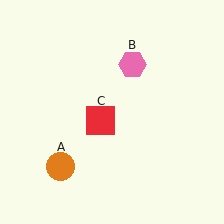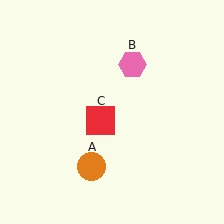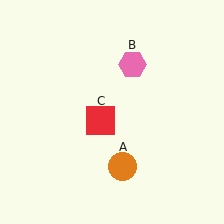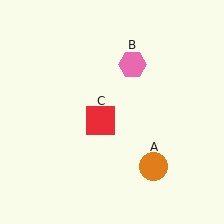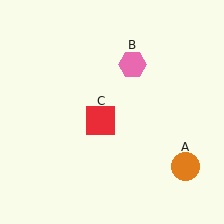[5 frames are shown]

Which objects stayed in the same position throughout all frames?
Pink hexagon (object B) and red square (object C) remained stationary.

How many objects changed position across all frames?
1 object changed position: orange circle (object A).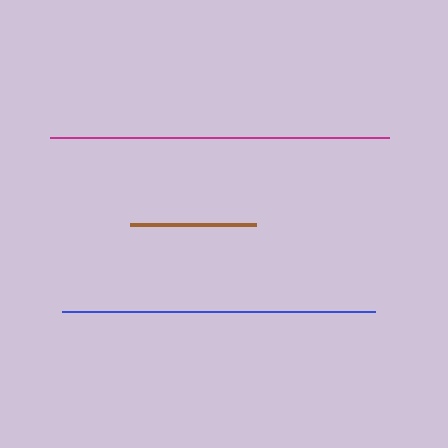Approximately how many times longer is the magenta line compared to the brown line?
The magenta line is approximately 2.7 times the length of the brown line.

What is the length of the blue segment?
The blue segment is approximately 313 pixels long.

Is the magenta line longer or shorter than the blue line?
The magenta line is longer than the blue line.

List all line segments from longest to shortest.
From longest to shortest: magenta, blue, brown.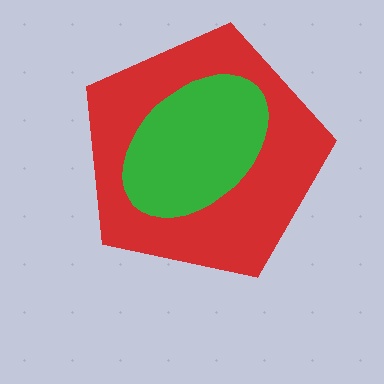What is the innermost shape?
The green ellipse.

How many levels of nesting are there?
2.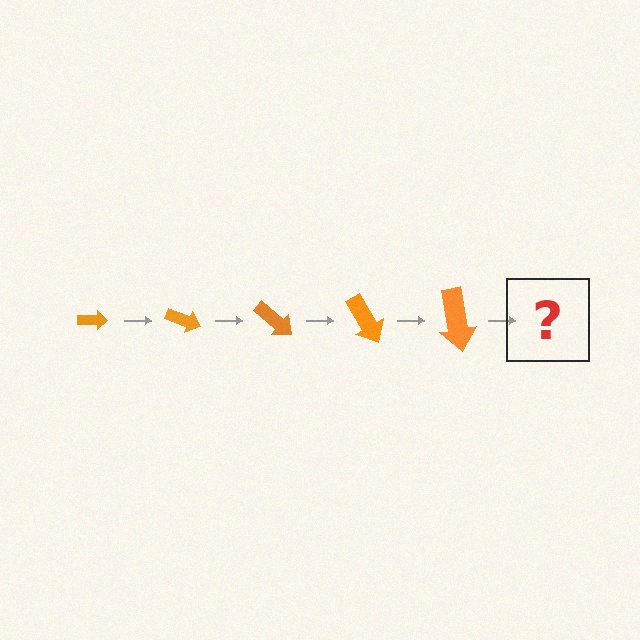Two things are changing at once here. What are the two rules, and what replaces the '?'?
The two rules are that the arrow grows larger each step and it rotates 20 degrees each step. The '?' should be an arrow, larger than the previous one and rotated 100 degrees from the start.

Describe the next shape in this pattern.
It should be an arrow, larger than the previous one and rotated 100 degrees from the start.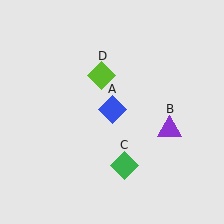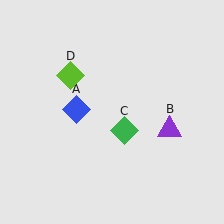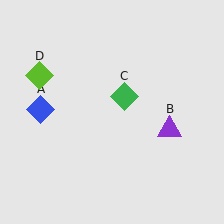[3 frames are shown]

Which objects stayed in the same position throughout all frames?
Purple triangle (object B) remained stationary.